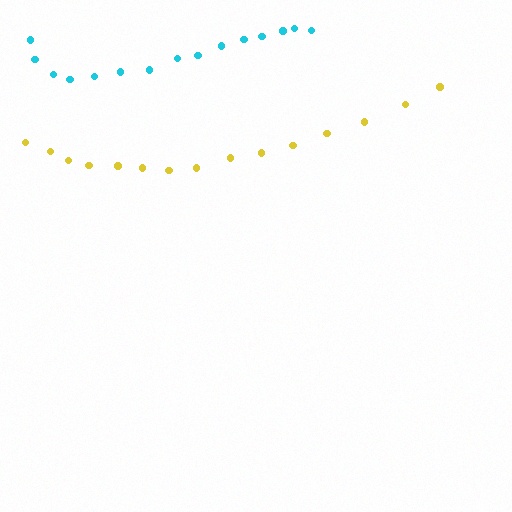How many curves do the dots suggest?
There are 2 distinct paths.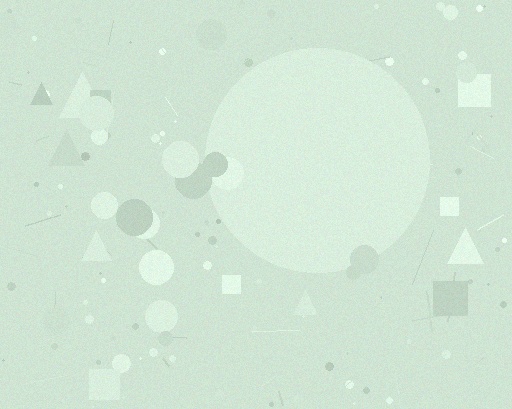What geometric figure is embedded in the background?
A circle is embedded in the background.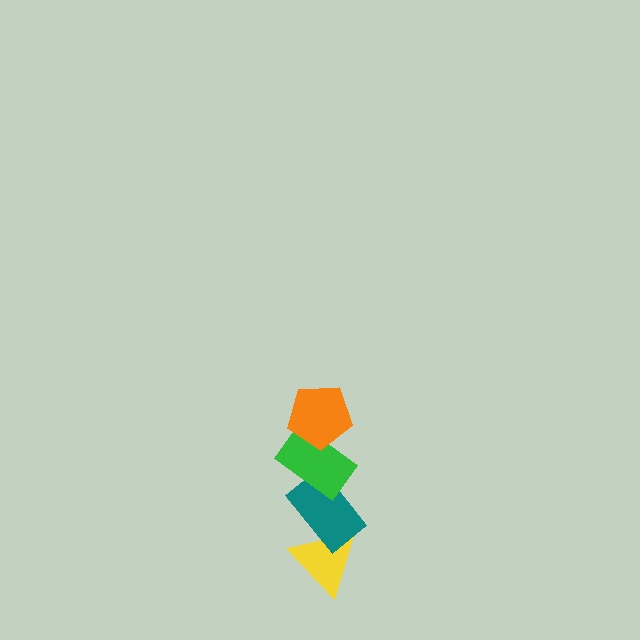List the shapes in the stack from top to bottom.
From top to bottom: the orange pentagon, the green rectangle, the teal rectangle, the yellow triangle.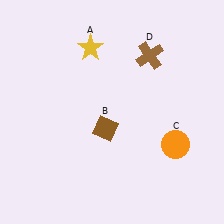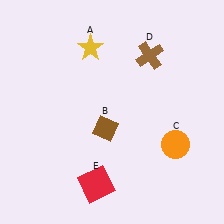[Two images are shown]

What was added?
A red square (E) was added in Image 2.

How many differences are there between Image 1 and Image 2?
There is 1 difference between the two images.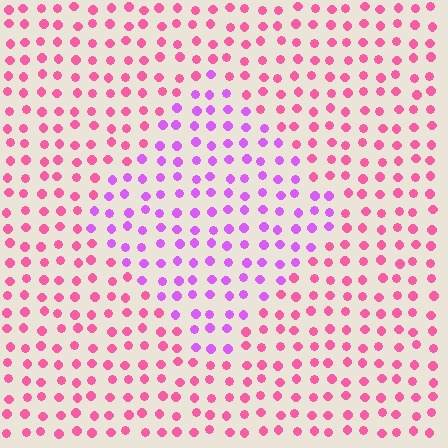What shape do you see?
I see a diamond.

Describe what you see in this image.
The image is filled with small pink elements in a uniform arrangement. A diamond-shaped region is visible where the elements are tinted to a slightly different hue, forming a subtle color boundary.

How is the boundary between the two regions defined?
The boundary is defined purely by a slight shift in hue (about 43 degrees). Spacing, size, and orientation are identical on both sides.